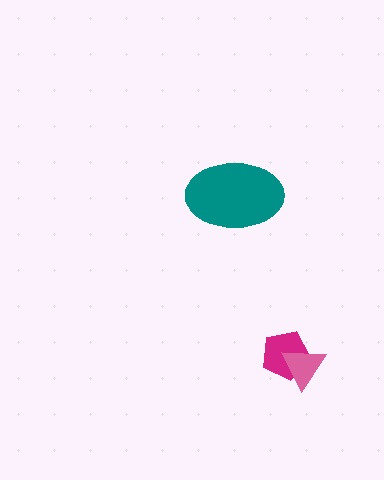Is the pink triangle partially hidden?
No, no other shape covers it.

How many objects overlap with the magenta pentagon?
1 object overlaps with the magenta pentagon.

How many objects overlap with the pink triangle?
1 object overlaps with the pink triangle.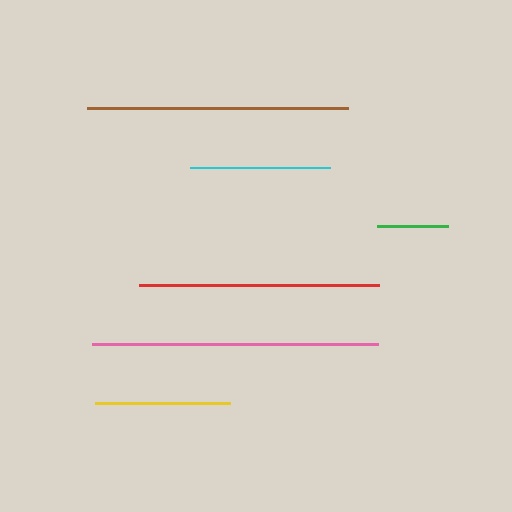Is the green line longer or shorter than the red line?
The red line is longer than the green line.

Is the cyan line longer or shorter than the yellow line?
The cyan line is longer than the yellow line.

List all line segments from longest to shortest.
From longest to shortest: pink, brown, red, cyan, yellow, green.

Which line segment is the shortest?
The green line is the shortest at approximately 71 pixels.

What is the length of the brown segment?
The brown segment is approximately 261 pixels long.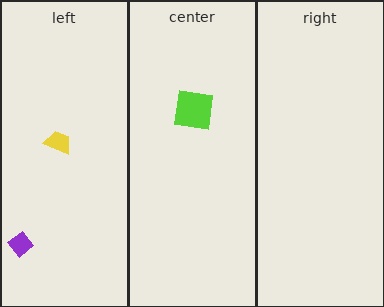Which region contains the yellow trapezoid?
The left region.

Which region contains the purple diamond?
The left region.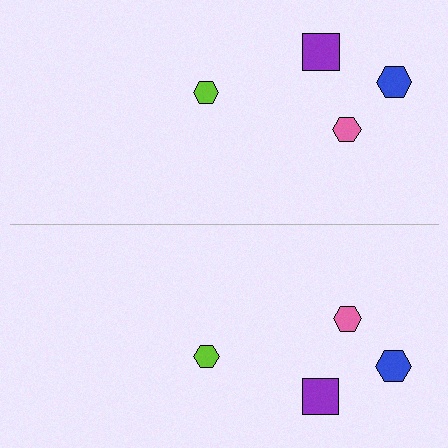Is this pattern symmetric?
Yes, this pattern has bilateral (reflection) symmetry.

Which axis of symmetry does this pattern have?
The pattern has a horizontal axis of symmetry running through the center of the image.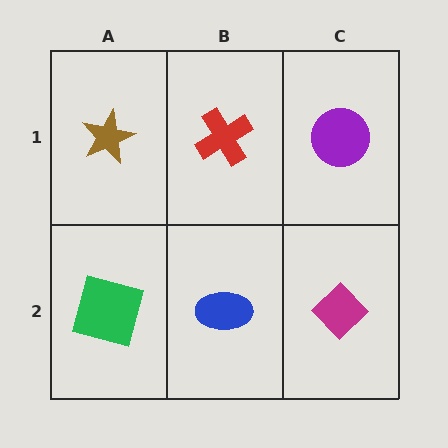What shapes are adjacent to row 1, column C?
A magenta diamond (row 2, column C), a red cross (row 1, column B).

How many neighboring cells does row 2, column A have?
2.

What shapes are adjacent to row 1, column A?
A green square (row 2, column A), a red cross (row 1, column B).